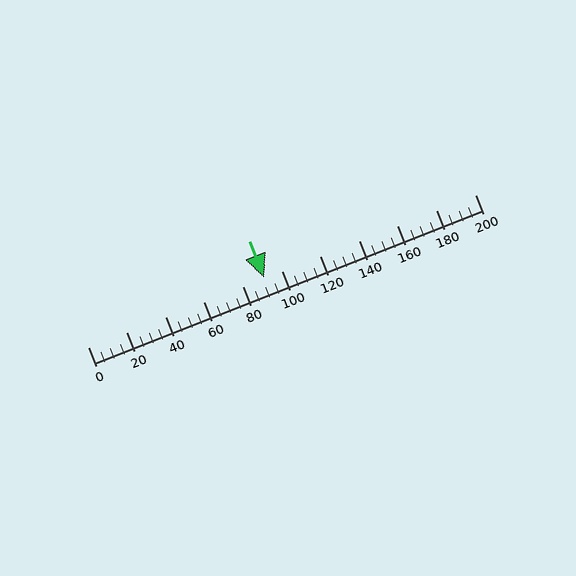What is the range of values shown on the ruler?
The ruler shows values from 0 to 200.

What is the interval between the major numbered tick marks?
The major tick marks are spaced 20 units apart.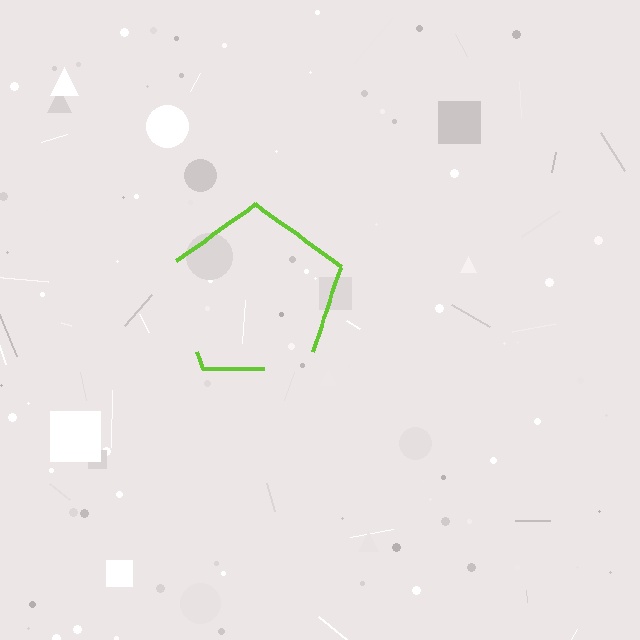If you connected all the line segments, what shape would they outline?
They would outline a pentagon.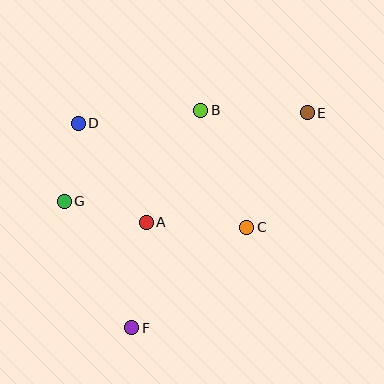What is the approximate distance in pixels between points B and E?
The distance between B and E is approximately 106 pixels.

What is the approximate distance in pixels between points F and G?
The distance between F and G is approximately 143 pixels.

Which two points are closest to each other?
Points D and G are closest to each other.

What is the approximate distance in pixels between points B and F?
The distance between B and F is approximately 228 pixels.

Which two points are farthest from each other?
Points E and F are farthest from each other.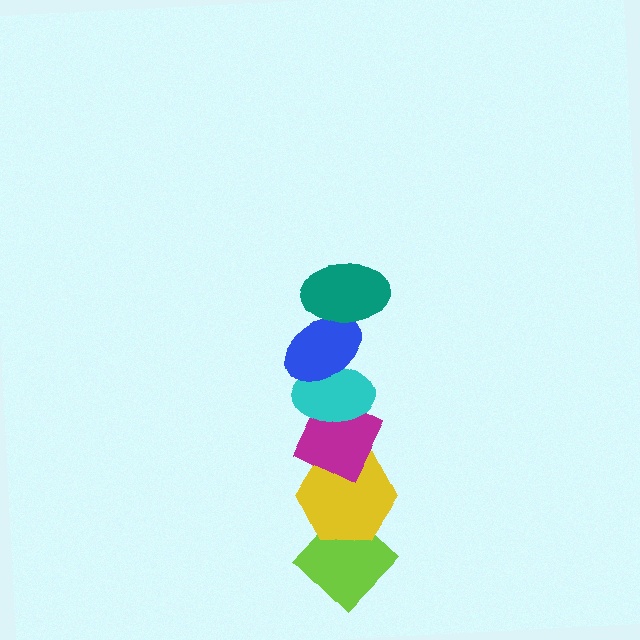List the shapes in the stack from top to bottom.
From top to bottom: the teal ellipse, the blue ellipse, the cyan ellipse, the magenta diamond, the yellow hexagon, the lime diamond.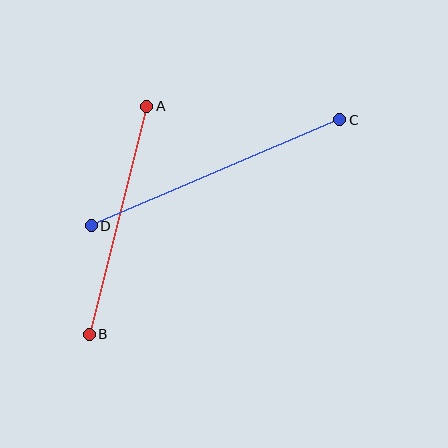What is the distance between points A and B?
The distance is approximately 235 pixels.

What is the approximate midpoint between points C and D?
The midpoint is at approximately (215, 173) pixels.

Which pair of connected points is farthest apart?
Points C and D are farthest apart.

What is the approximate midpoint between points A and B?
The midpoint is at approximately (118, 220) pixels.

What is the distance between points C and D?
The distance is approximately 270 pixels.